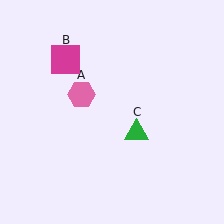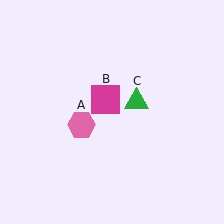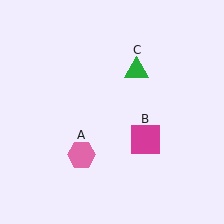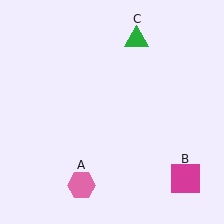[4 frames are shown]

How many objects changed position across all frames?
3 objects changed position: pink hexagon (object A), magenta square (object B), green triangle (object C).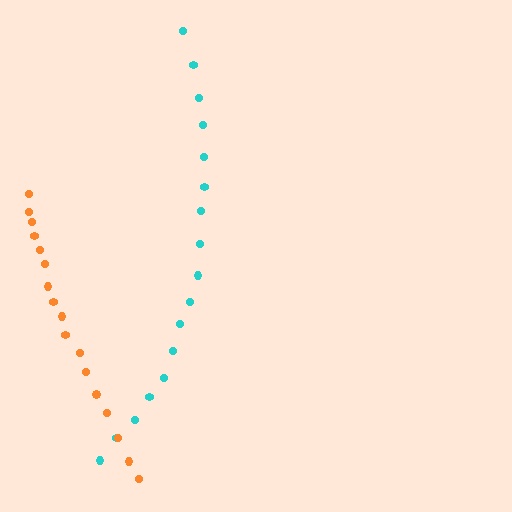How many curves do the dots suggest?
There are 2 distinct paths.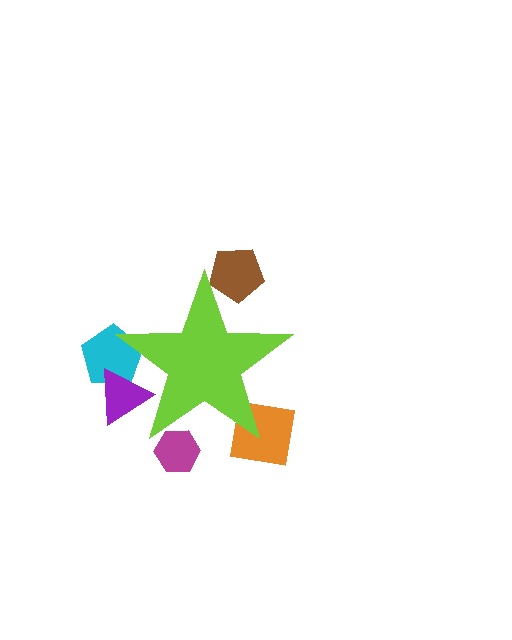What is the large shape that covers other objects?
A lime star.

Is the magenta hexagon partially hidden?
Yes, the magenta hexagon is partially hidden behind the lime star.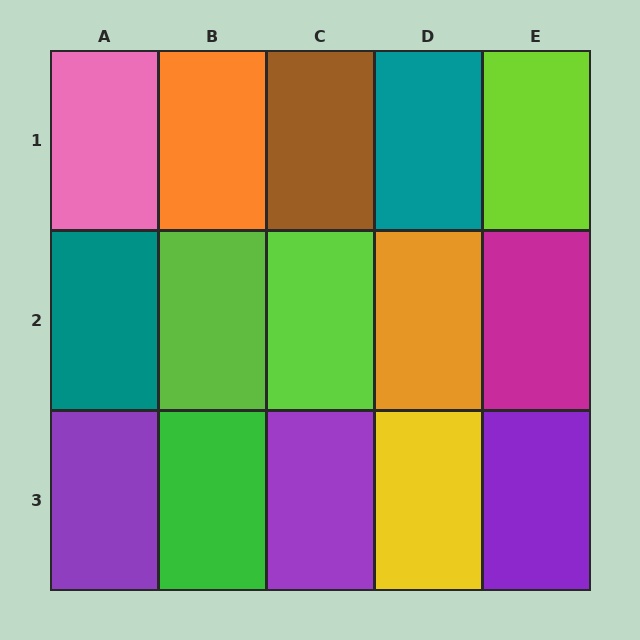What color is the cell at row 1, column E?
Lime.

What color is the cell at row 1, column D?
Teal.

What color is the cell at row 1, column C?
Brown.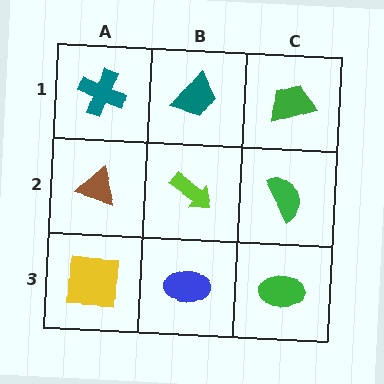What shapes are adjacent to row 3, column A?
A brown triangle (row 2, column A), a blue ellipse (row 3, column B).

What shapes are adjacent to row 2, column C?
A green trapezoid (row 1, column C), a green ellipse (row 3, column C), a lime arrow (row 2, column B).